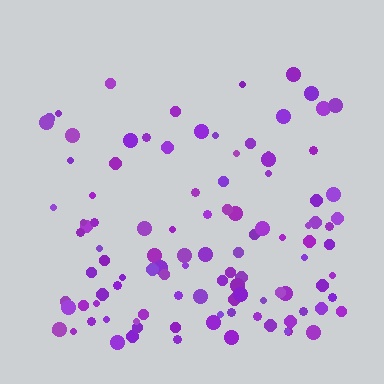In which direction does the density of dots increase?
From top to bottom, with the bottom side densest.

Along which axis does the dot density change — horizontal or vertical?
Vertical.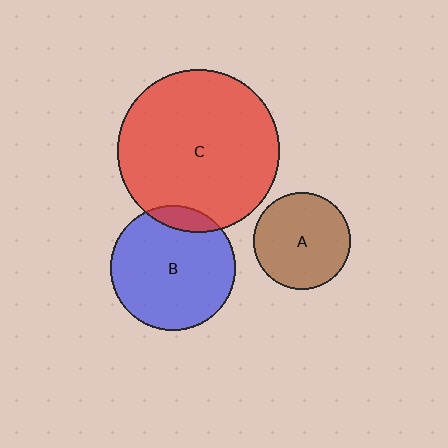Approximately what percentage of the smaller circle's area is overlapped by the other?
Approximately 10%.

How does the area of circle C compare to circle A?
Approximately 2.8 times.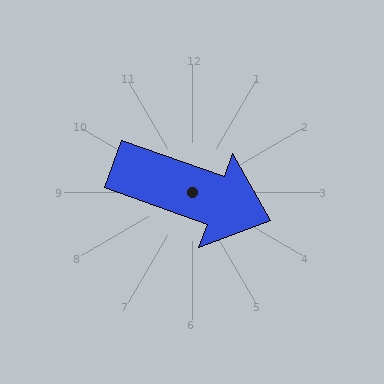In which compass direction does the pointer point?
East.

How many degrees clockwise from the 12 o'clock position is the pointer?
Approximately 110 degrees.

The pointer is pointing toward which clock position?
Roughly 4 o'clock.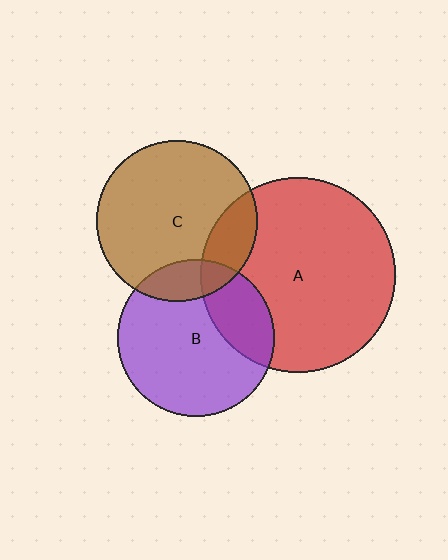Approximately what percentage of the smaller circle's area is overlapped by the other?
Approximately 20%.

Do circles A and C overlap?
Yes.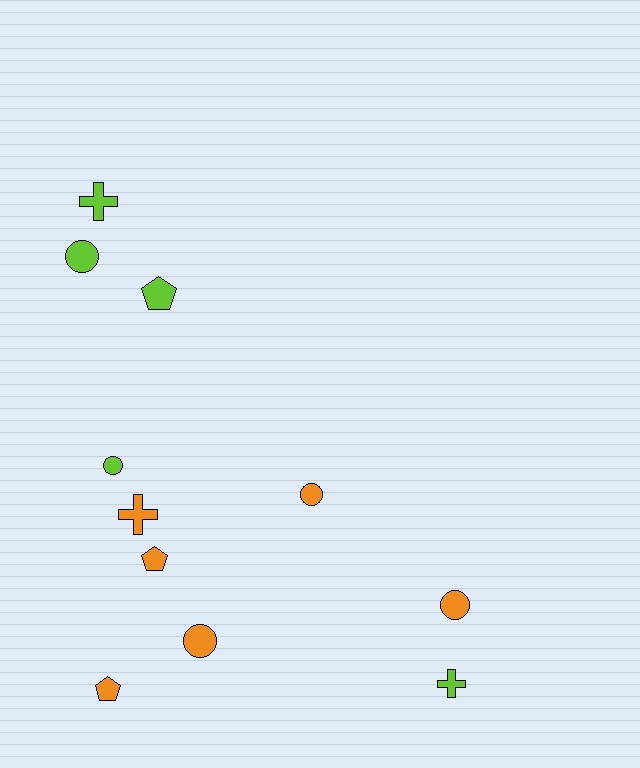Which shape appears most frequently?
Circle, with 5 objects.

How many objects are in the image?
There are 11 objects.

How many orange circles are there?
There are 3 orange circles.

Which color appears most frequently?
Orange, with 6 objects.